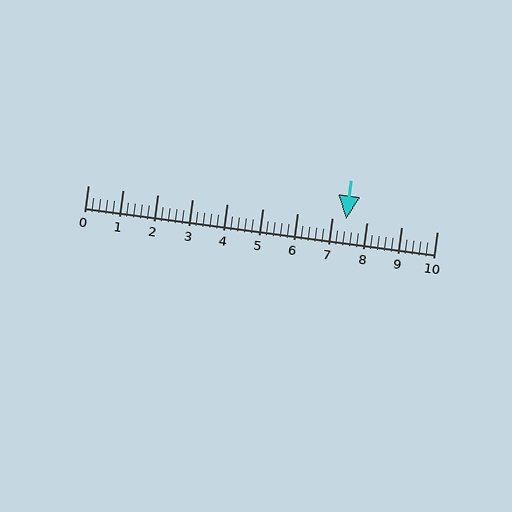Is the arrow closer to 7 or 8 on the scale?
The arrow is closer to 7.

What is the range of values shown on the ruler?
The ruler shows values from 0 to 10.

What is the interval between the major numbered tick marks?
The major tick marks are spaced 1 units apart.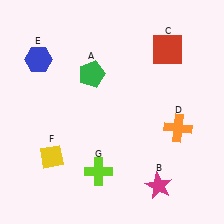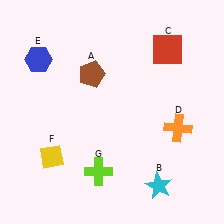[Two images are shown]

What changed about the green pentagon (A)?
In Image 1, A is green. In Image 2, it changed to brown.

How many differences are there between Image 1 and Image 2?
There are 2 differences between the two images.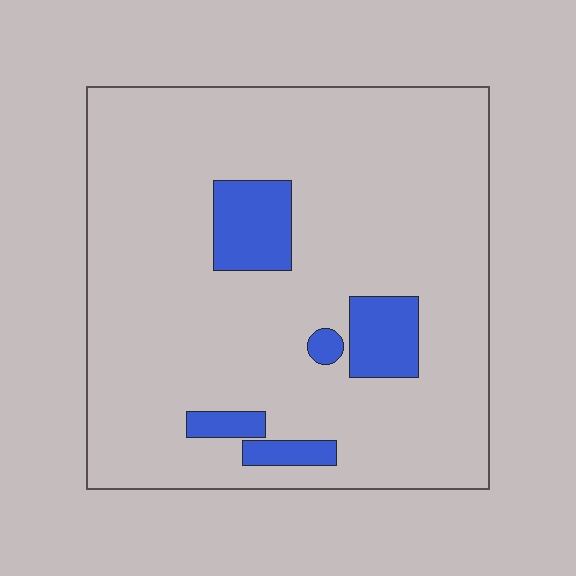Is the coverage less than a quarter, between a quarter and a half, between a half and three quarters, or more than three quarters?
Less than a quarter.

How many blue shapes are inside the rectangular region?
5.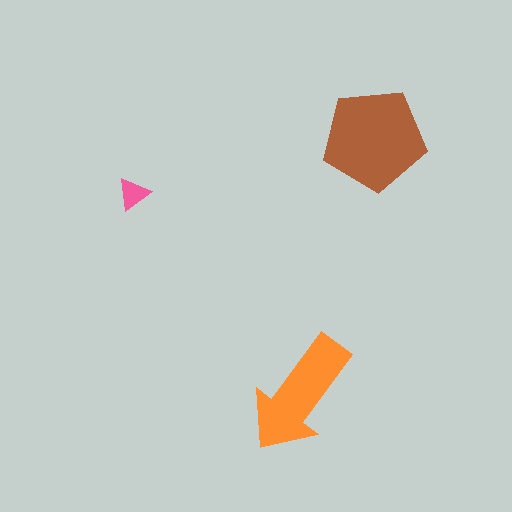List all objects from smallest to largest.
The pink triangle, the orange arrow, the brown pentagon.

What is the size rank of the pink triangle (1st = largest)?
3rd.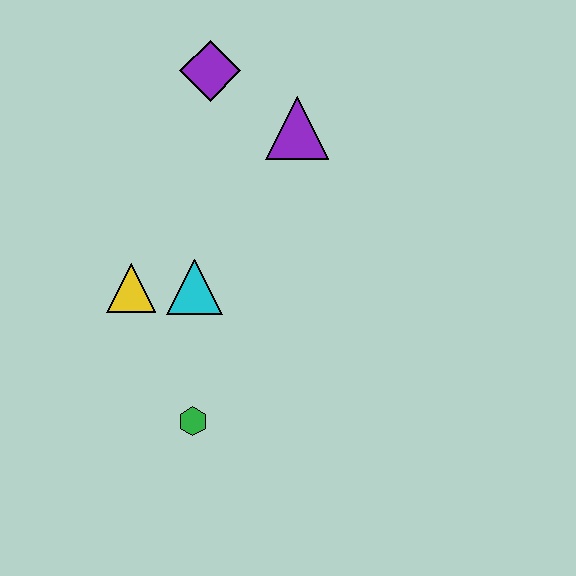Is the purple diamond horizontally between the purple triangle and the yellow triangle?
Yes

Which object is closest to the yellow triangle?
The cyan triangle is closest to the yellow triangle.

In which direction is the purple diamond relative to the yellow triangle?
The purple diamond is above the yellow triangle.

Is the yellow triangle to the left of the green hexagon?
Yes